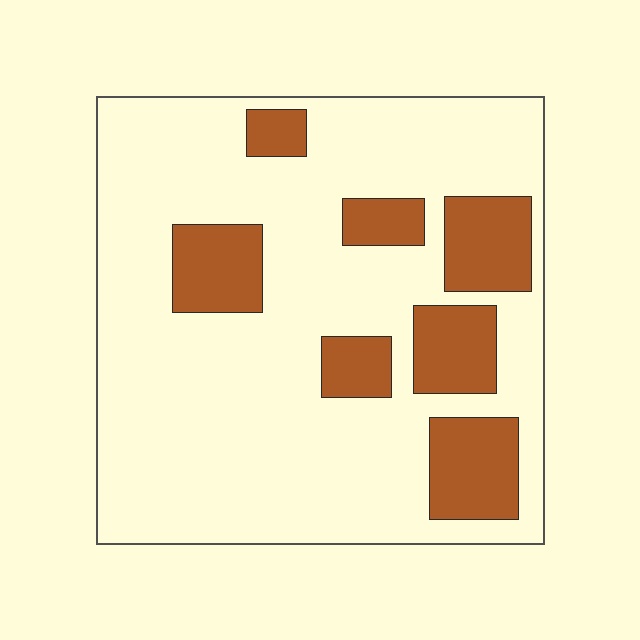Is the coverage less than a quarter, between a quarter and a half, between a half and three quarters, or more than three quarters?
Less than a quarter.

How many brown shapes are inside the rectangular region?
7.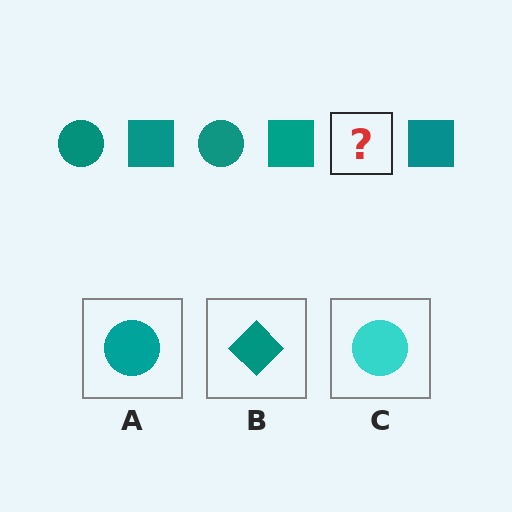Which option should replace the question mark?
Option A.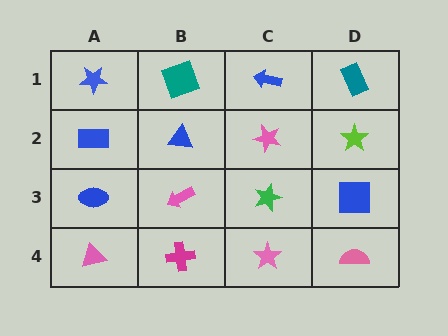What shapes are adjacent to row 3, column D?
A lime star (row 2, column D), a pink semicircle (row 4, column D), a green star (row 3, column C).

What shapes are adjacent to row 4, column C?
A green star (row 3, column C), a magenta cross (row 4, column B), a pink semicircle (row 4, column D).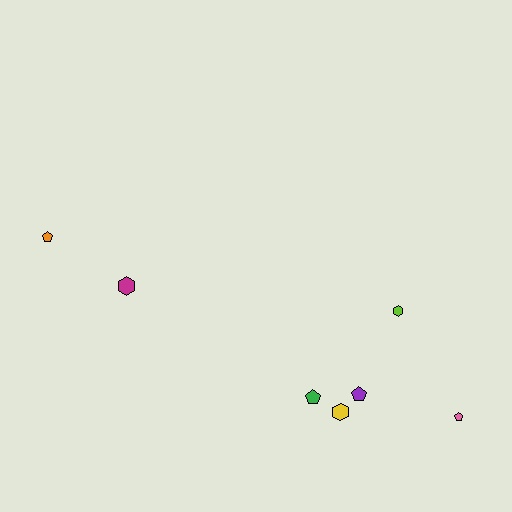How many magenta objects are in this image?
There is 1 magenta object.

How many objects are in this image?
There are 7 objects.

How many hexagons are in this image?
There are 3 hexagons.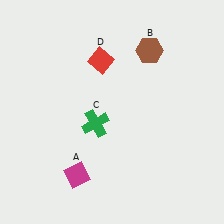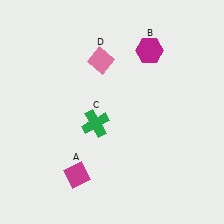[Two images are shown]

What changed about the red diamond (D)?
In Image 1, D is red. In Image 2, it changed to pink.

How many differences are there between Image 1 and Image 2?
There are 2 differences between the two images.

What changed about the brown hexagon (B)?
In Image 1, B is brown. In Image 2, it changed to magenta.